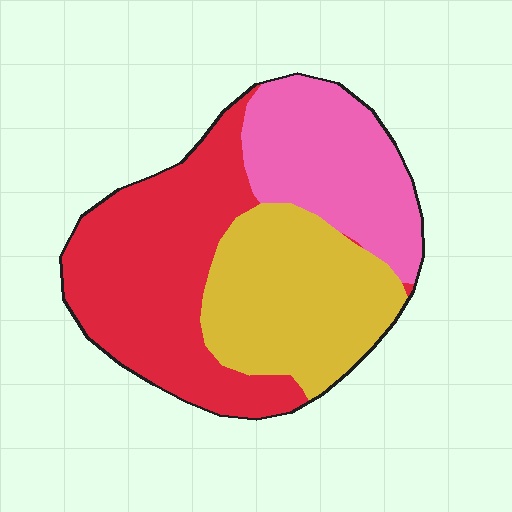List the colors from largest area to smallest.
From largest to smallest: red, yellow, pink.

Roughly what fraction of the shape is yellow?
Yellow takes up between a quarter and a half of the shape.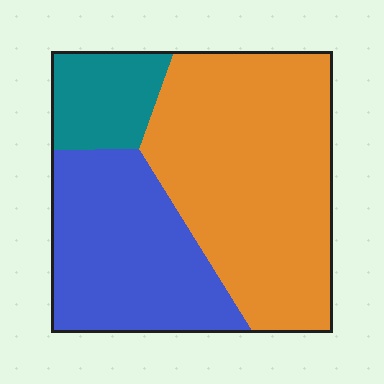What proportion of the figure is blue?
Blue covers around 35% of the figure.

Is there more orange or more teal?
Orange.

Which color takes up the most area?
Orange, at roughly 55%.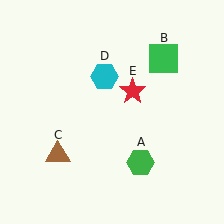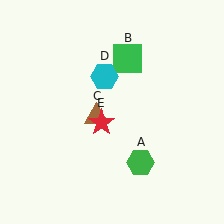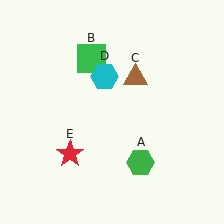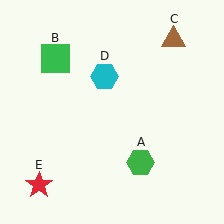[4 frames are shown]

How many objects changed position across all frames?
3 objects changed position: green square (object B), brown triangle (object C), red star (object E).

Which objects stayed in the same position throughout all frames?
Green hexagon (object A) and cyan hexagon (object D) remained stationary.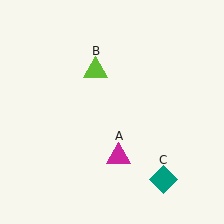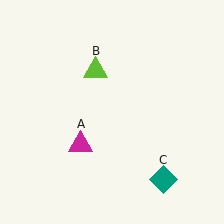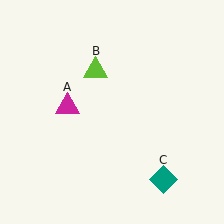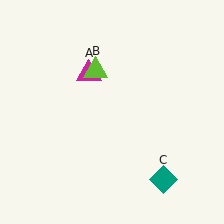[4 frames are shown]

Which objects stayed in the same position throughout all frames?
Lime triangle (object B) and teal diamond (object C) remained stationary.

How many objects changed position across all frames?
1 object changed position: magenta triangle (object A).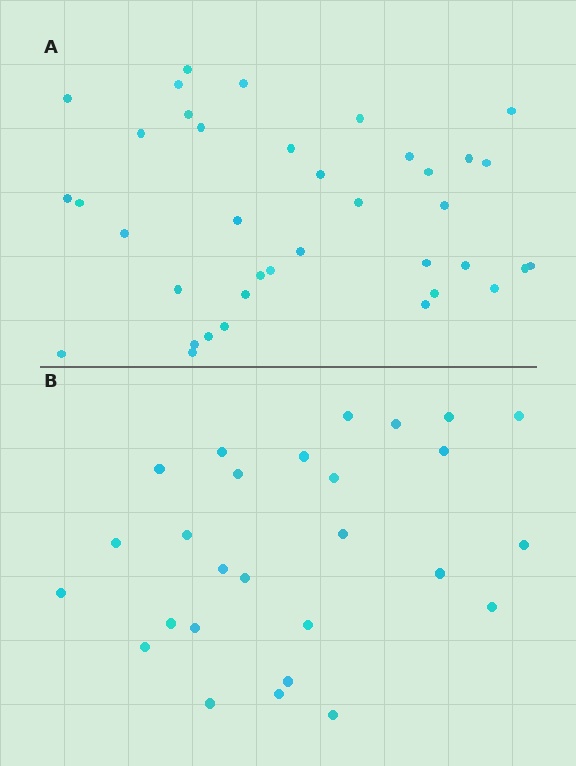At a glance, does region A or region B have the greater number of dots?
Region A (the top region) has more dots.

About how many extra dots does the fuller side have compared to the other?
Region A has roughly 12 or so more dots than region B.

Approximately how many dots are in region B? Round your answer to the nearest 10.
About 30 dots. (The exact count is 27, which rounds to 30.)